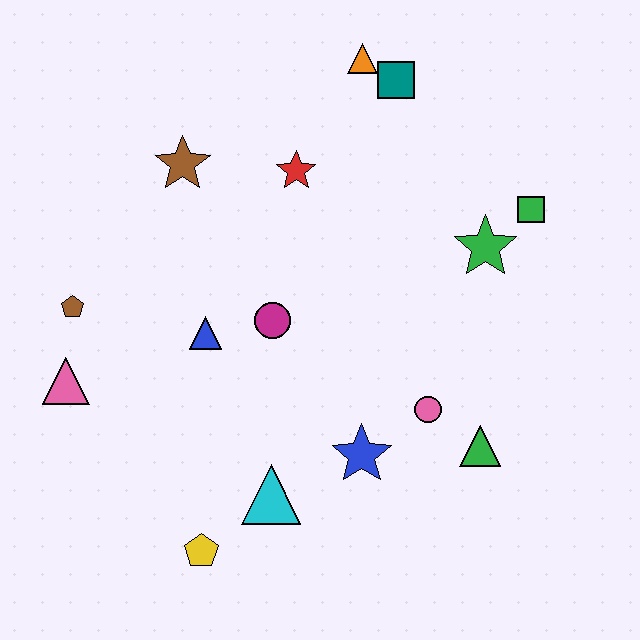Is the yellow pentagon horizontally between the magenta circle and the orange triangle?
No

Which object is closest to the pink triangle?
The brown pentagon is closest to the pink triangle.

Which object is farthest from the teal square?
The yellow pentagon is farthest from the teal square.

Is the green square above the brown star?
No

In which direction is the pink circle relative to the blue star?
The pink circle is to the right of the blue star.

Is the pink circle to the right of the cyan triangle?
Yes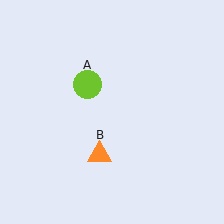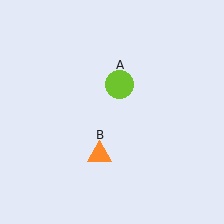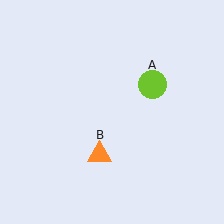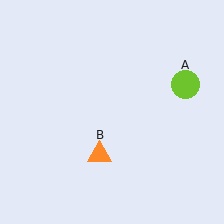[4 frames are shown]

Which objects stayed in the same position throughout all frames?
Orange triangle (object B) remained stationary.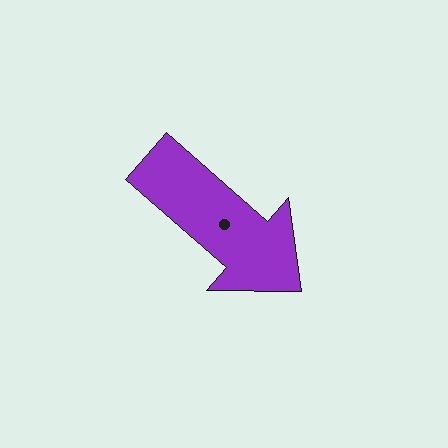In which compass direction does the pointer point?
Southeast.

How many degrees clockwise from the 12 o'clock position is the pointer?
Approximately 131 degrees.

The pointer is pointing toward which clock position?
Roughly 4 o'clock.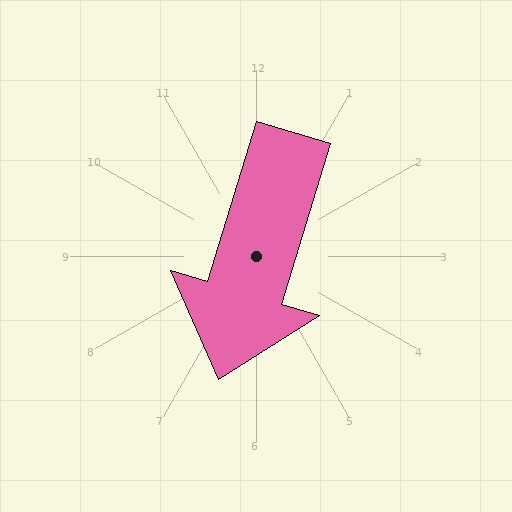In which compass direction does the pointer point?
South.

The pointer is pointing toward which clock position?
Roughly 7 o'clock.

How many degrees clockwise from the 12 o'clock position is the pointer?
Approximately 197 degrees.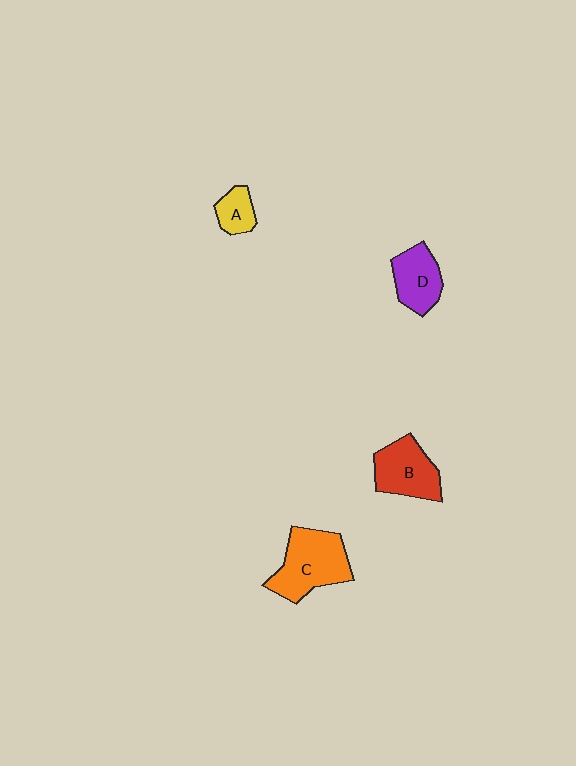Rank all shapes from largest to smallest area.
From largest to smallest: C (orange), B (red), D (purple), A (yellow).